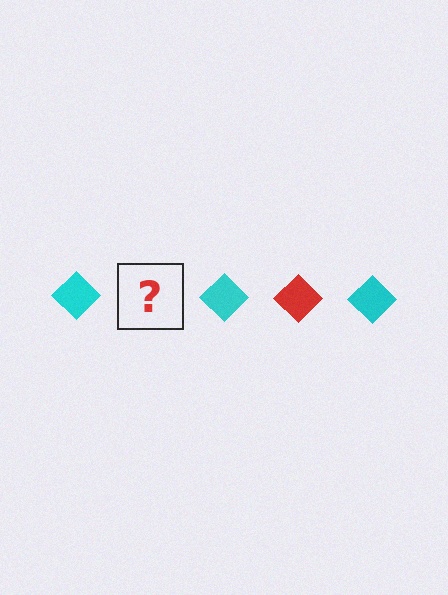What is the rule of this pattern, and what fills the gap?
The rule is that the pattern cycles through cyan, red diamonds. The gap should be filled with a red diamond.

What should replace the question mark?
The question mark should be replaced with a red diamond.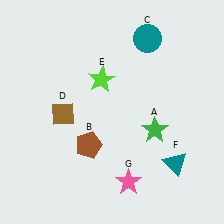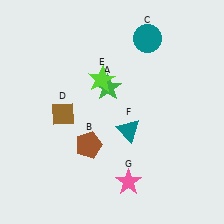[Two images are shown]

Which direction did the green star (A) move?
The green star (A) moved left.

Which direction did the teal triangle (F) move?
The teal triangle (F) moved left.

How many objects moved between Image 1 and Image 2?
2 objects moved between the two images.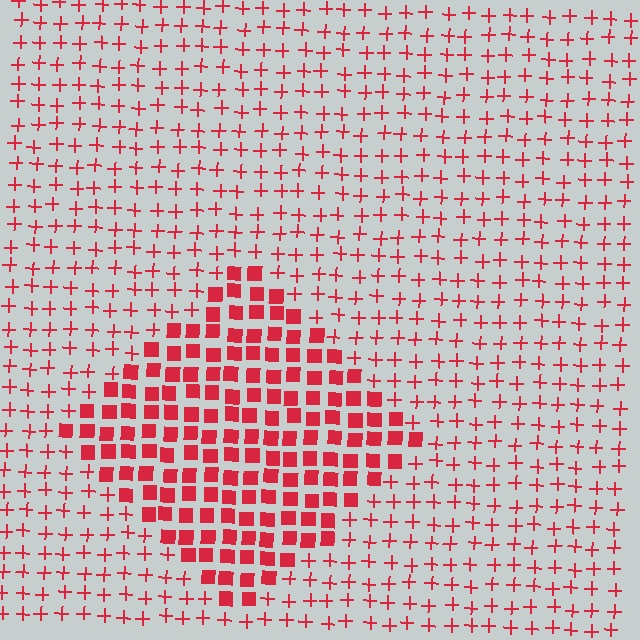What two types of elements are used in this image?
The image uses squares inside the diamond region and plus signs outside it.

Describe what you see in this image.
The image is filled with small red elements arranged in a uniform grid. A diamond-shaped region contains squares, while the surrounding area contains plus signs. The boundary is defined purely by the change in element shape.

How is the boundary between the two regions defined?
The boundary is defined by a change in element shape: squares inside vs. plus signs outside. All elements share the same color and spacing.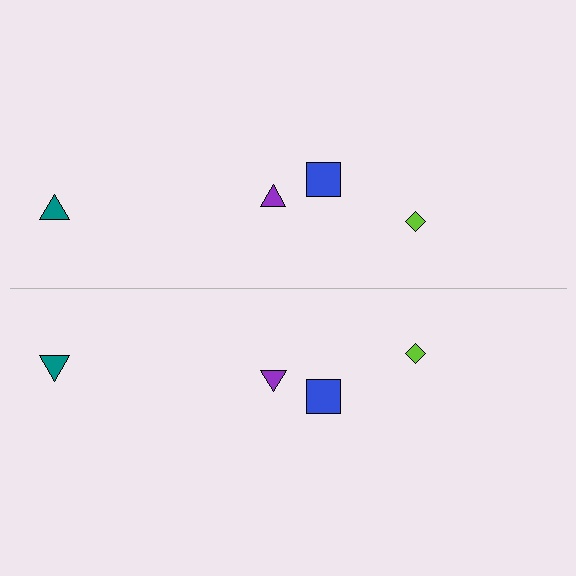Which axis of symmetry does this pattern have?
The pattern has a horizontal axis of symmetry running through the center of the image.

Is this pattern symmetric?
Yes, this pattern has bilateral (reflection) symmetry.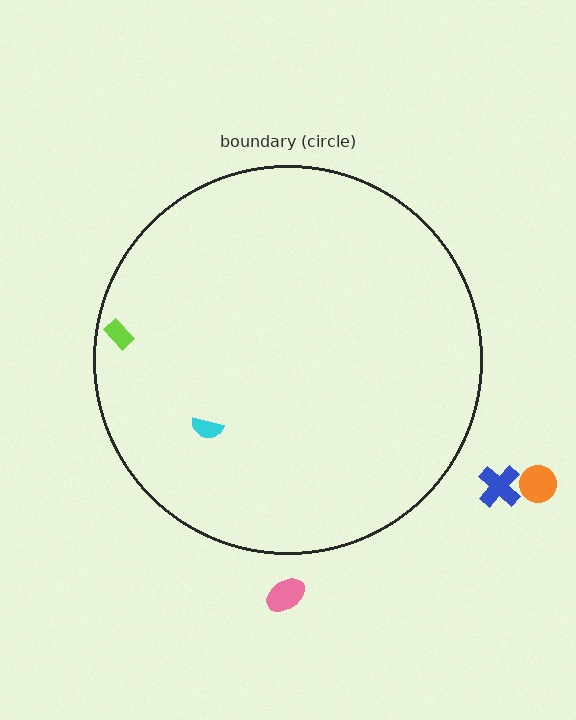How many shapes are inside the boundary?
2 inside, 3 outside.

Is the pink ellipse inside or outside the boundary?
Outside.